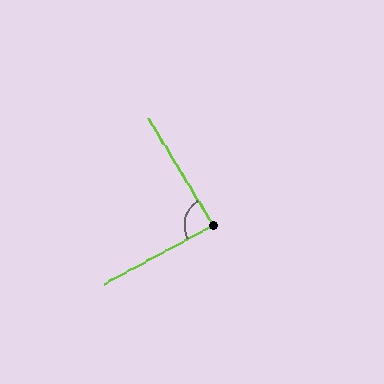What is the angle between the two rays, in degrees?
Approximately 87 degrees.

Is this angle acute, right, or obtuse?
It is approximately a right angle.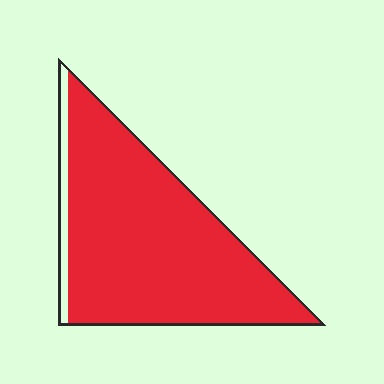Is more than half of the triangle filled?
Yes.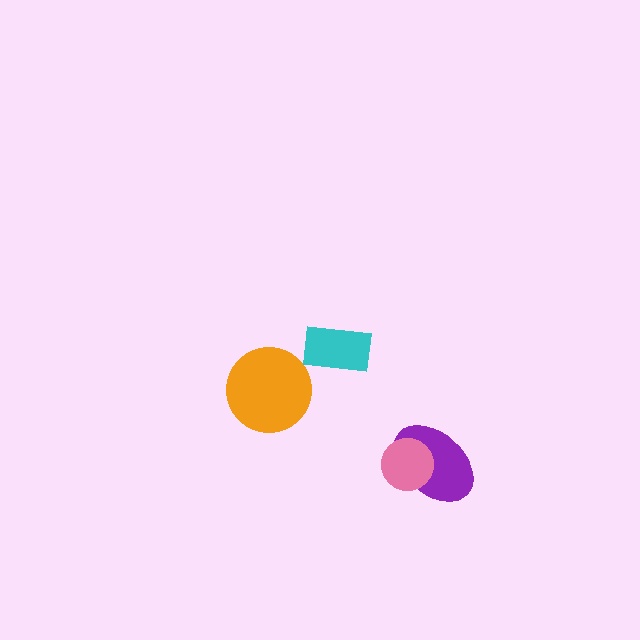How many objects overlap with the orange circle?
0 objects overlap with the orange circle.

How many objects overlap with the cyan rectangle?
0 objects overlap with the cyan rectangle.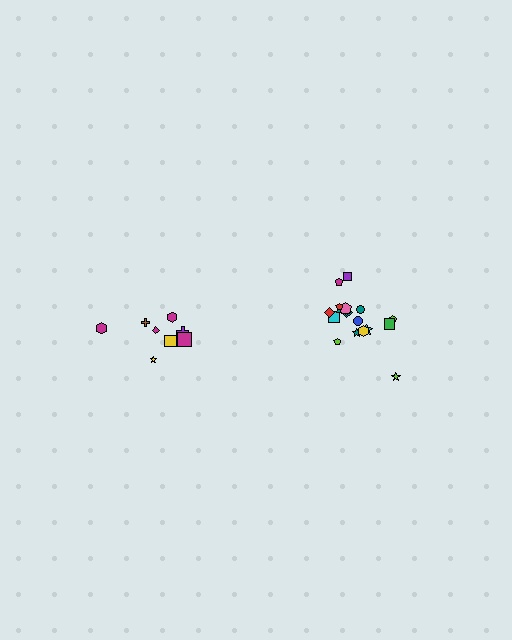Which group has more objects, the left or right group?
The right group.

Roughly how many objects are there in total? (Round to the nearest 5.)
Roughly 30 objects in total.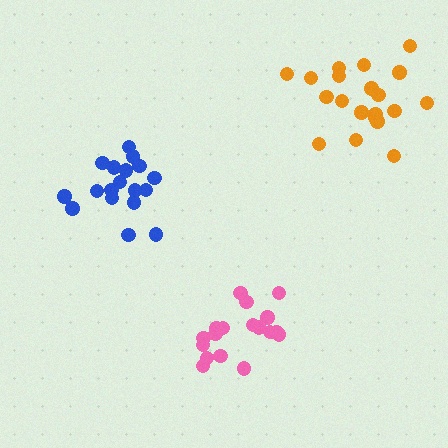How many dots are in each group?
Group 1: 18 dots, Group 2: 20 dots, Group 3: 18 dots (56 total).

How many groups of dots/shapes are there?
There are 3 groups.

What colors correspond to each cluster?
The clusters are colored: pink, orange, blue.